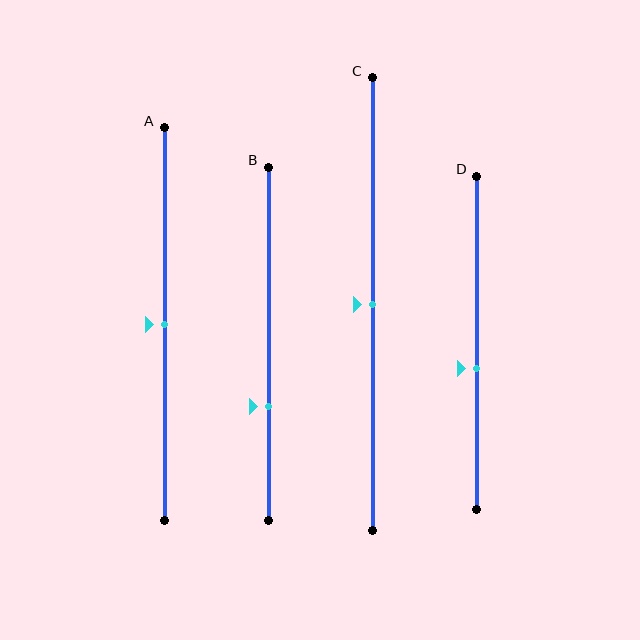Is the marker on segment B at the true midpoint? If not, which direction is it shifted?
No, the marker on segment B is shifted downward by about 18% of the segment length.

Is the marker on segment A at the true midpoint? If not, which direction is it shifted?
Yes, the marker on segment A is at the true midpoint.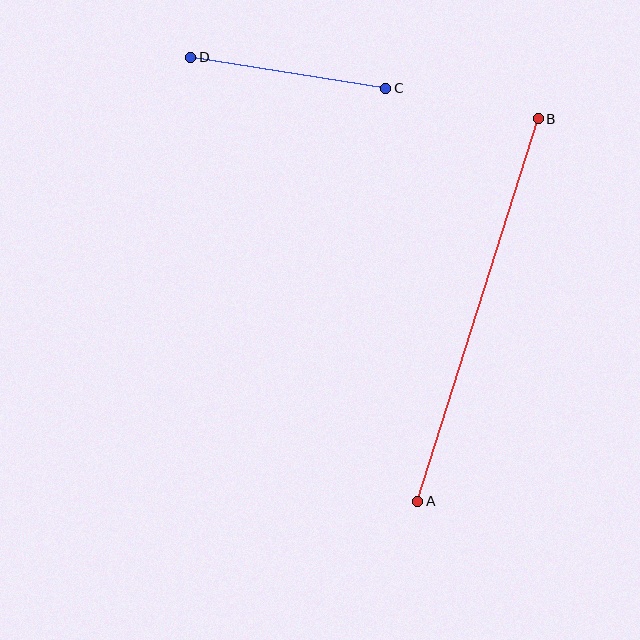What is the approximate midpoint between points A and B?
The midpoint is at approximately (478, 310) pixels.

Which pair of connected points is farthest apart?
Points A and B are farthest apart.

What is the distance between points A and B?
The distance is approximately 401 pixels.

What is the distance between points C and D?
The distance is approximately 197 pixels.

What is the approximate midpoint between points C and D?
The midpoint is at approximately (288, 73) pixels.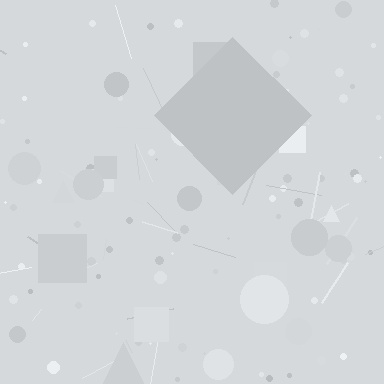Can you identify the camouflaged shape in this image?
The camouflaged shape is a diamond.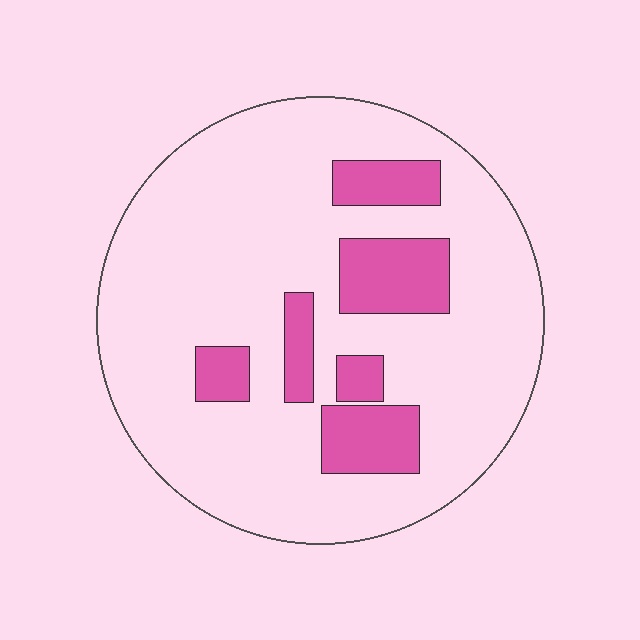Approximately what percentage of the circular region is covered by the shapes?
Approximately 20%.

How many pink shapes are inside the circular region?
6.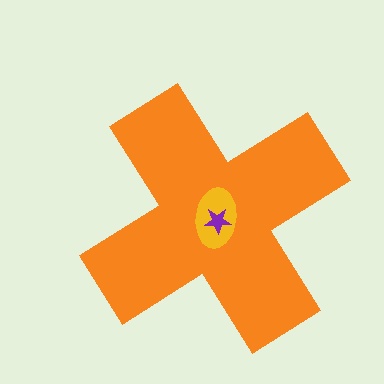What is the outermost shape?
The orange cross.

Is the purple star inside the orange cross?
Yes.